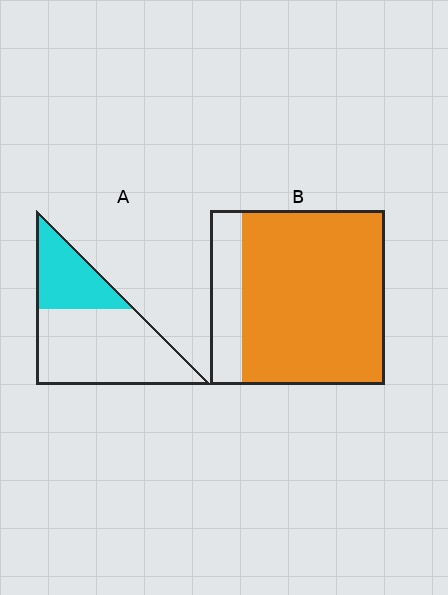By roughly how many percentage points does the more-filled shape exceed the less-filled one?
By roughly 50 percentage points (B over A).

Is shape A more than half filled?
No.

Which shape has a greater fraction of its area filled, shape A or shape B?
Shape B.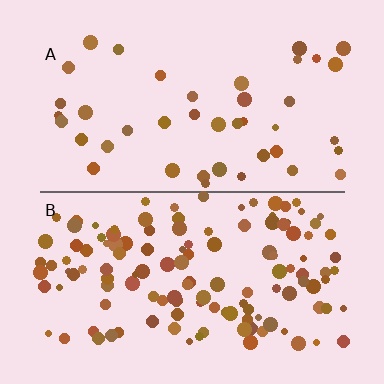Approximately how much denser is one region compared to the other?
Approximately 3.1× — region B over region A.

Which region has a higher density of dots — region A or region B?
B (the bottom).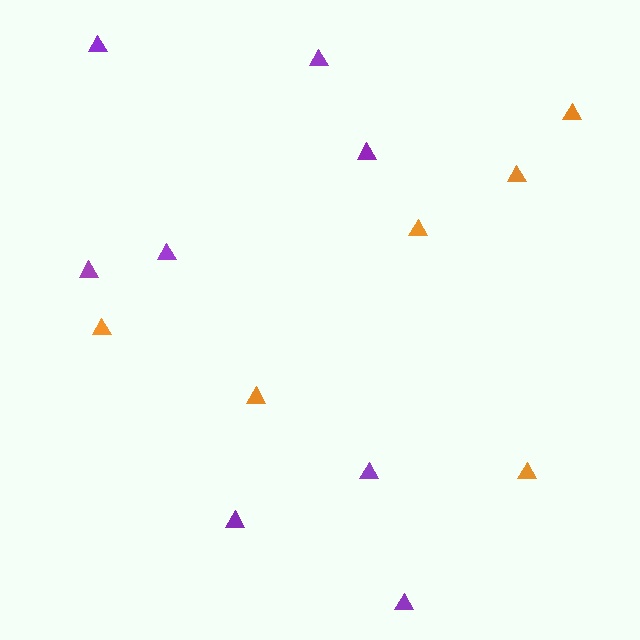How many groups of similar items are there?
There are 2 groups: one group of orange triangles (6) and one group of purple triangles (8).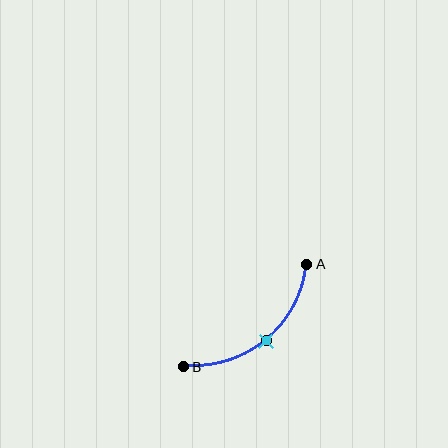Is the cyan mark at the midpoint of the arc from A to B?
Yes. The cyan mark lies on the arc at equal arc-length from both A and B — it is the arc midpoint.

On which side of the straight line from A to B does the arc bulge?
The arc bulges below and to the right of the straight line connecting A and B.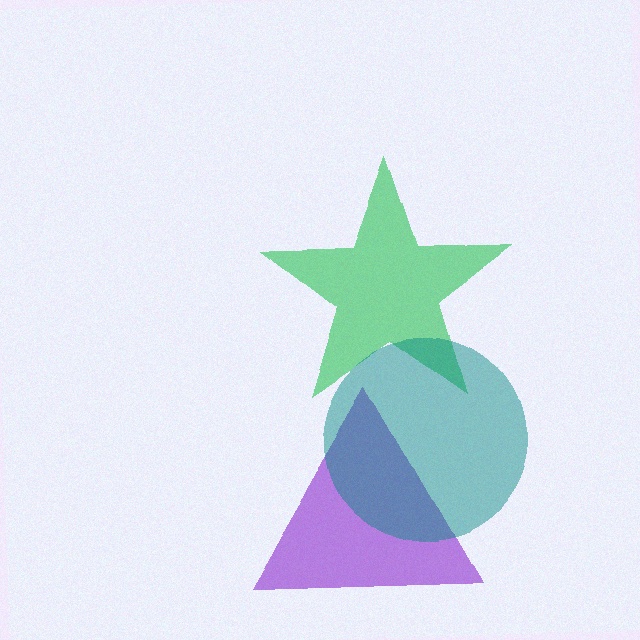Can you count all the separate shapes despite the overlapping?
Yes, there are 3 separate shapes.